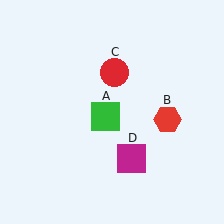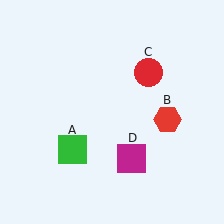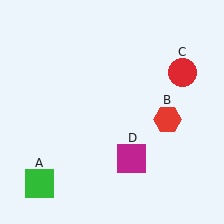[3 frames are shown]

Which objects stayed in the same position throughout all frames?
Red hexagon (object B) and magenta square (object D) remained stationary.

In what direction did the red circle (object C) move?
The red circle (object C) moved right.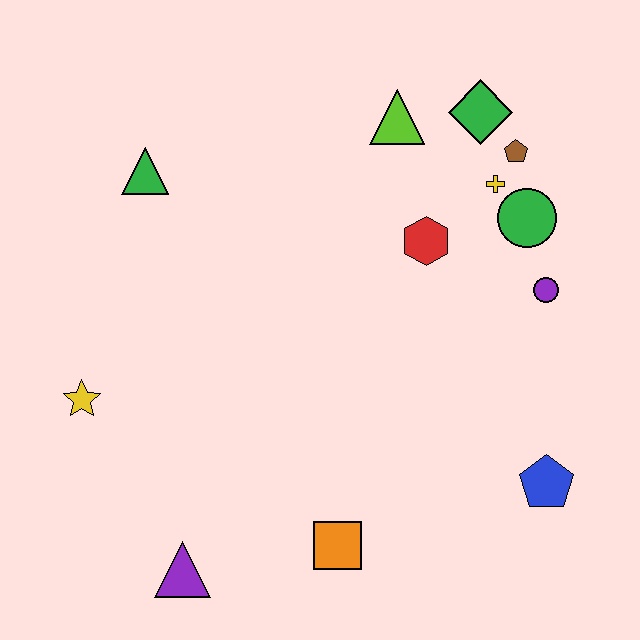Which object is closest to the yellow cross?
The brown pentagon is closest to the yellow cross.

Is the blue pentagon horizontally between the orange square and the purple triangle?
No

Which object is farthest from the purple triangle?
The green diamond is farthest from the purple triangle.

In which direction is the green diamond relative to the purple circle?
The green diamond is above the purple circle.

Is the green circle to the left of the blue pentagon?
Yes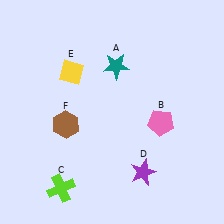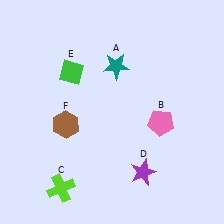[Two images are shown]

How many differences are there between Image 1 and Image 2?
There is 1 difference between the two images.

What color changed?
The diamond (E) changed from yellow in Image 1 to green in Image 2.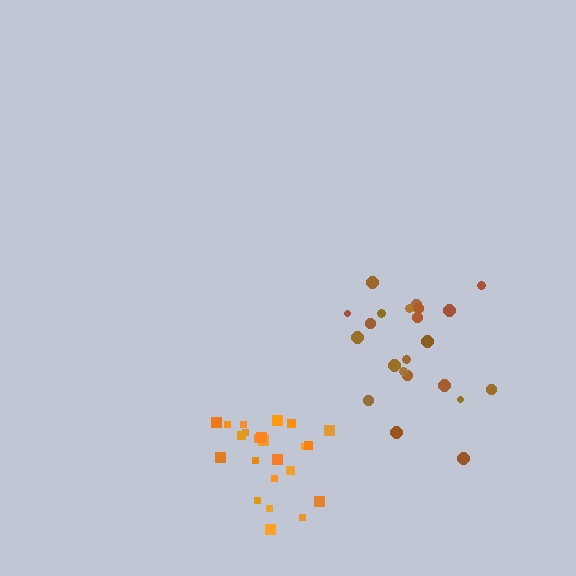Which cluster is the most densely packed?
Orange.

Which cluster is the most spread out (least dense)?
Brown.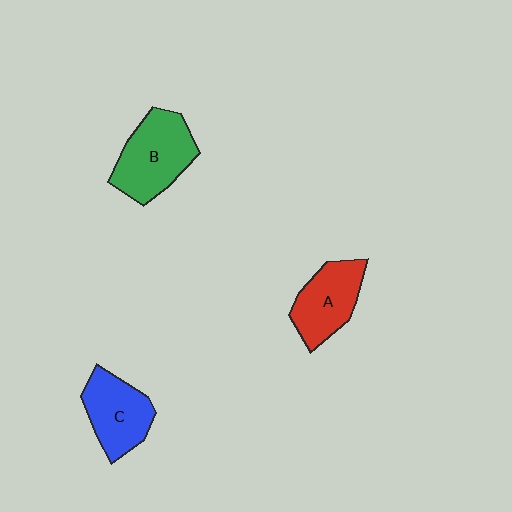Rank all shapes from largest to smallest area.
From largest to smallest: B (green), C (blue), A (red).